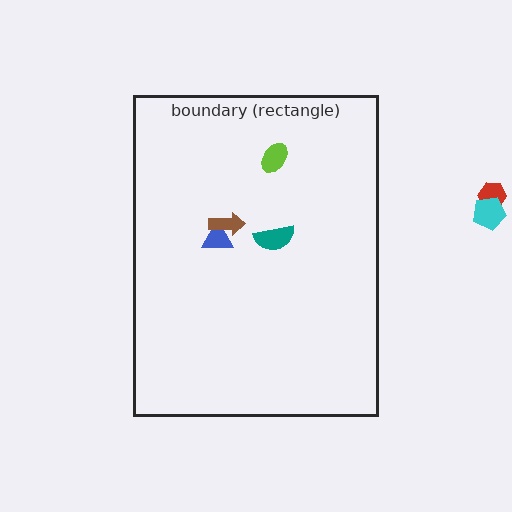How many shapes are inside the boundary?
4 inside, 2 outside.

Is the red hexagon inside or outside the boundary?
Outside.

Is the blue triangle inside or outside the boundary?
Inside.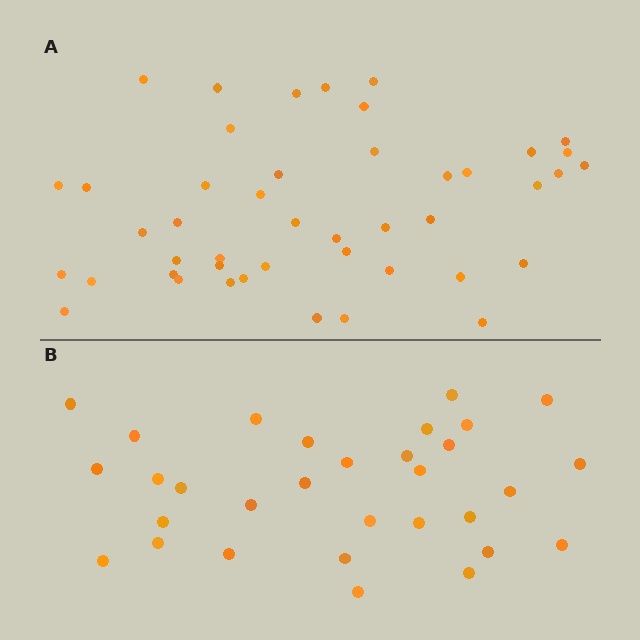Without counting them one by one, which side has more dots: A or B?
Region A (the top region) has more dots.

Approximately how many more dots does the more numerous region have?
Region A has approximately 15 more dots than region B.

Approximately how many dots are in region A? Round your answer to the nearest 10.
About 40 dots. (The exact count is 45, which rounds to 40.)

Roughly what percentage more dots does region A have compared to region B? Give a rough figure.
About 45% more.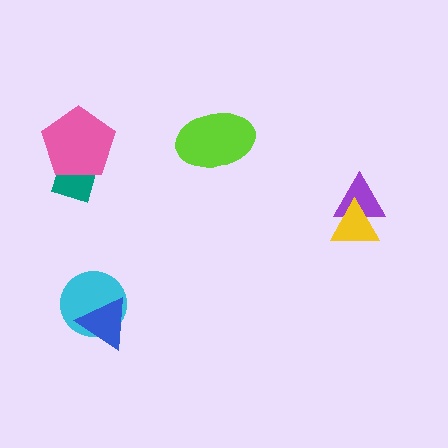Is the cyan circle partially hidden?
Yes, it is partially covered by another shape.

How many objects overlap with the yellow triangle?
1 object overlaps with the yellow triangle.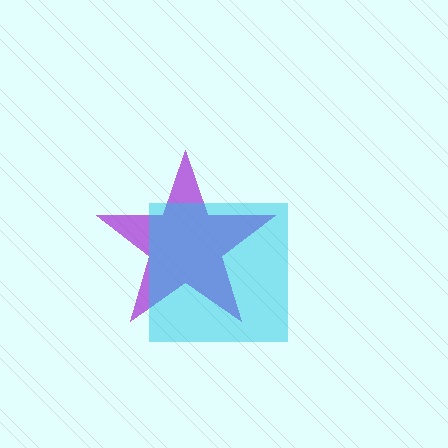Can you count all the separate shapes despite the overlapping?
Yes, there are 2 separate shapes.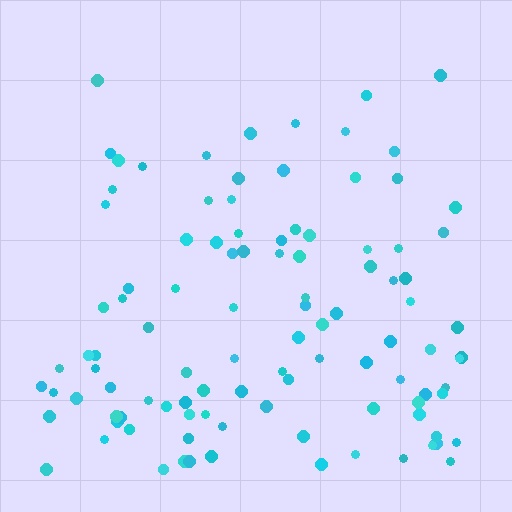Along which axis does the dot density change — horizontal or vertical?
Vertical.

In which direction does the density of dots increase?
From top to bottom, with the bottom side densest.